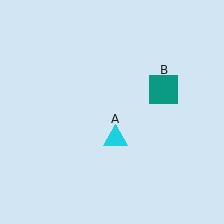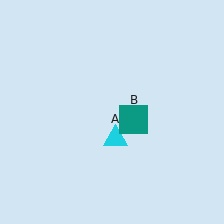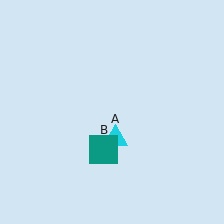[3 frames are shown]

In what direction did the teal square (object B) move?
The teal square (object B) moved down and to the left.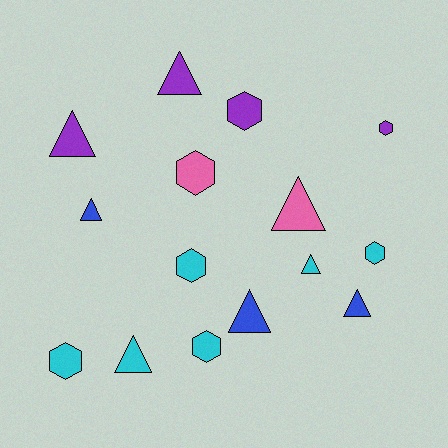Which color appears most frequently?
Cyan, with 6 objects.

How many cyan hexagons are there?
There are 4 cyan hexagons.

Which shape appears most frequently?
Triangle, with 8 objects.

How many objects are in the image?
There are 15 objects.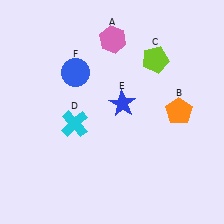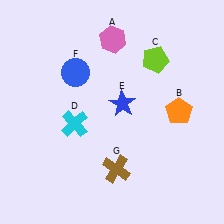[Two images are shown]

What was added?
A brown cross (G) was added in Image 2.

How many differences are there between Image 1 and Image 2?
There is 1 difference between the two images.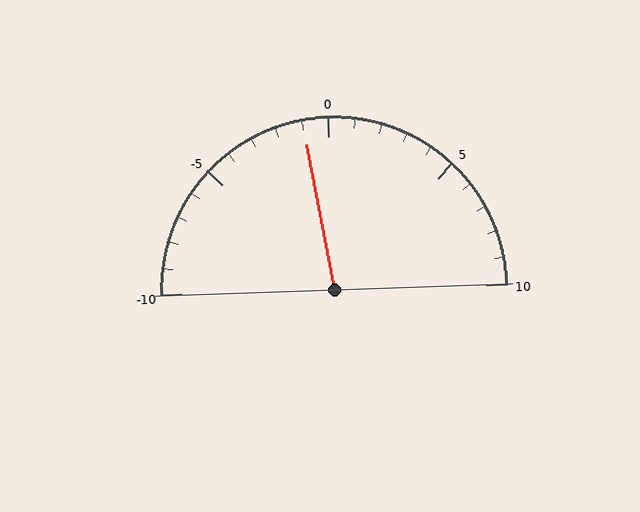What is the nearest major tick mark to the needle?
The nearest major tick mark is 0.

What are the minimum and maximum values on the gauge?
The gauge ranges from -10 to 10.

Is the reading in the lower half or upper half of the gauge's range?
The reading is in the lower half of the range (-10 to 10).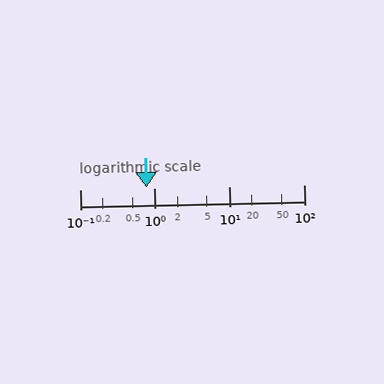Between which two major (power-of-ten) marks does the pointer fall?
The pointer is between 0.1 and 1.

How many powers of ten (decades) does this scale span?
The scale spans 3 decades, from 0.1 to 100.